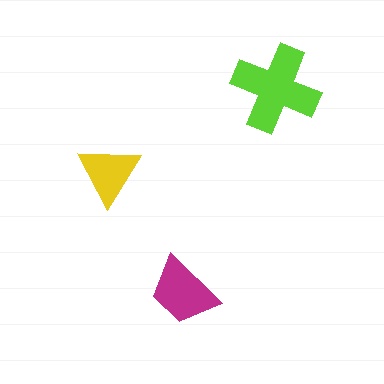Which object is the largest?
The lime cross.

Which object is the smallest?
The yellow triangle.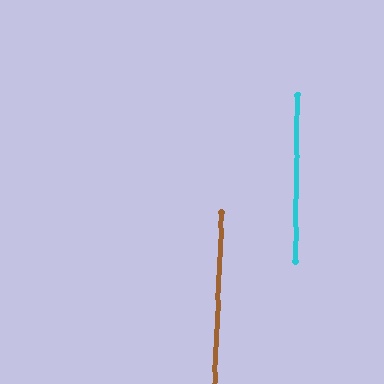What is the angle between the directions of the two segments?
Approximately 2 degrees.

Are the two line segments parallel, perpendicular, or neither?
Parallel — their directions differ by only 1.6°.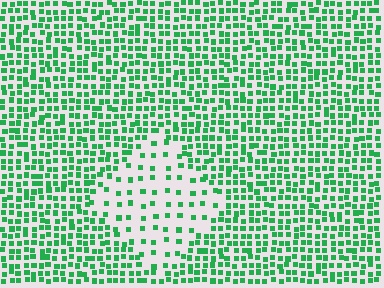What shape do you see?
I see a diamond.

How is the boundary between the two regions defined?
The boundary is defined by a change in element density (approximately 2.7x ratio). All elements are the same color, size, and shape.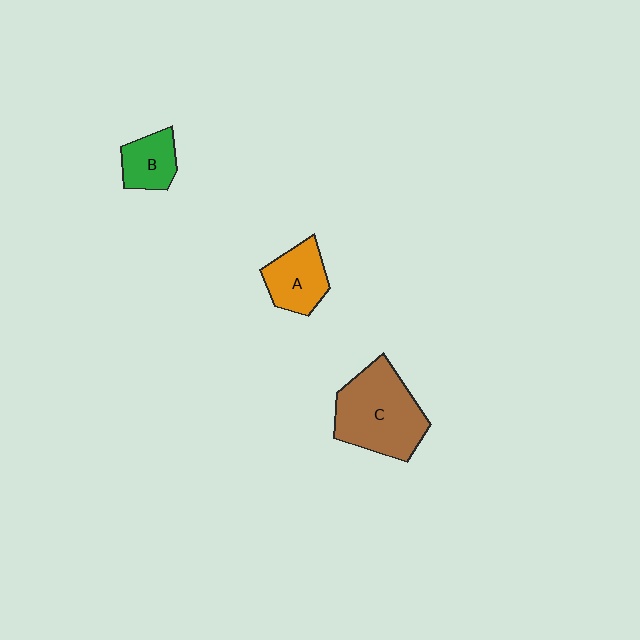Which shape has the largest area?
Shape C (brown).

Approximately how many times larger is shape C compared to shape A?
Approximately 1.8 times.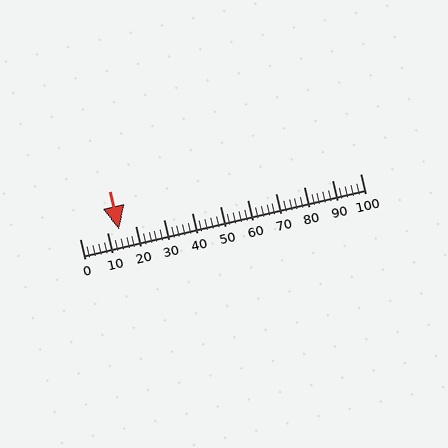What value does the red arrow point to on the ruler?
The red arrow points to approximately 14.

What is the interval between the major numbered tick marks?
The major tick marks are spaced 10 units apart.